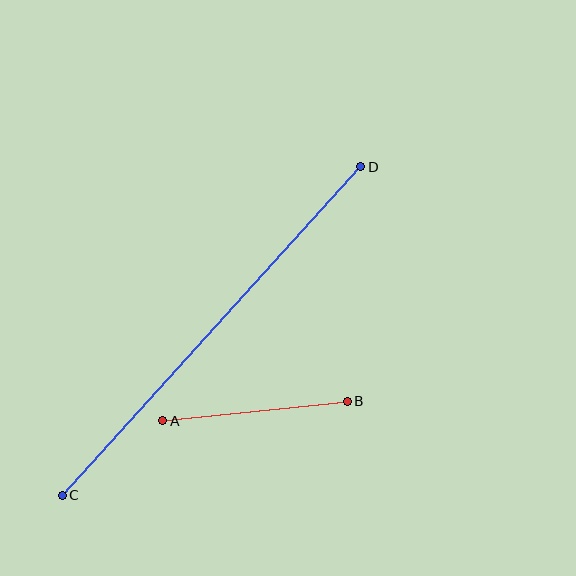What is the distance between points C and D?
The distance is approximately 444 pixels.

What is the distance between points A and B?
The distance is approximately 185 pixels.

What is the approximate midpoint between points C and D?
The midpoint is at approximately (212, 331) pixels.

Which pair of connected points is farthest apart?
Points C and D are farthest apart.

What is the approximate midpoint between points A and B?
The midpoint is at approximately (255, 411) pixels.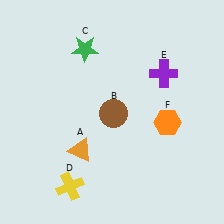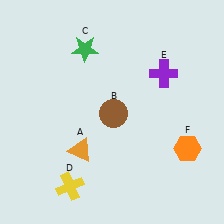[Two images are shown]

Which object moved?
The orange hexagon (F) moved down.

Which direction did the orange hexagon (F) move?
The orange hexagon (F) moved down.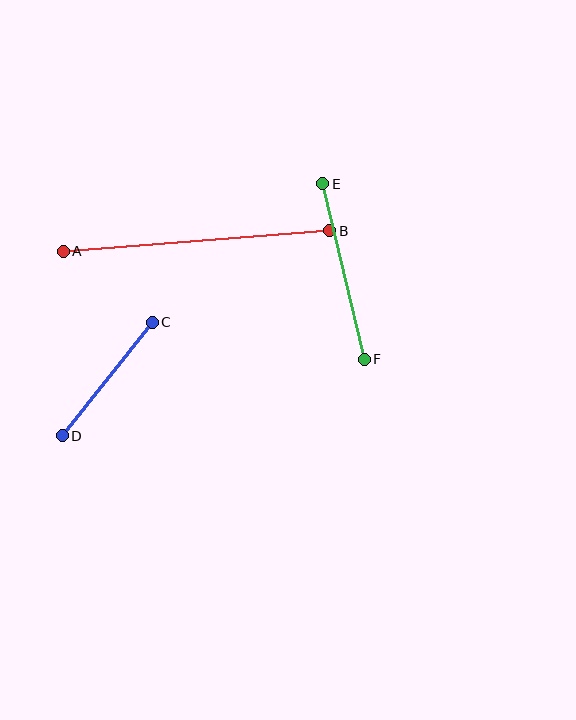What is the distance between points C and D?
The distance is approximately 145 pixels.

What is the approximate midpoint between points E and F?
The midpoint is at approximately (343, 272) pixels.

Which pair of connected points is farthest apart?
Points A and B are farthest apart.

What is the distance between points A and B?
The distance is approximately 268 pixels.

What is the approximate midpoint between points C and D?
The midpoint is at approximately (107, 379) pixels.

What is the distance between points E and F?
The distance is approximately 181 pixels.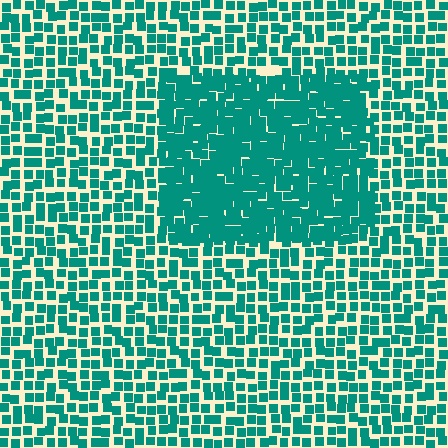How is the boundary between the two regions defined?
The boundary is defined by a change in element density (approximately 1.8x ratio). All elements are the same color, size, and shape.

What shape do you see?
I see a rectangle.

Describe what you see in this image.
The image contains small teal elements arranged at two different densities. A rectangle-shaped region is visible where the elements are more densely packed than the surrounding area.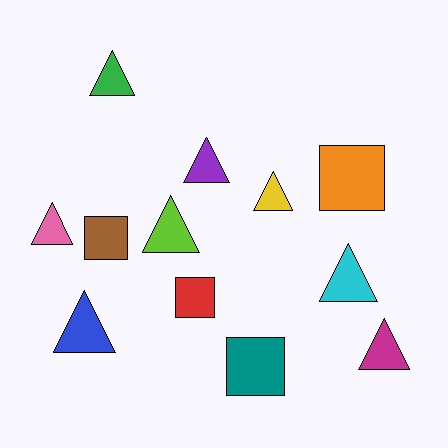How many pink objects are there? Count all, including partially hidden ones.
There is 1 pink object.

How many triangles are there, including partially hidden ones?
There are 8 triangles.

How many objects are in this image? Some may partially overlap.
There are 12 objects.